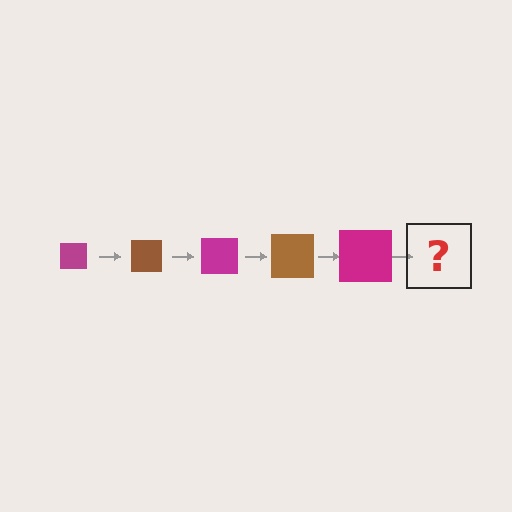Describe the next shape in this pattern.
It should be a brown square, larger than the previous one.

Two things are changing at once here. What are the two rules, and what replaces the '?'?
The two rules are that the square grows larger each step and the color cycles through magenta and brown. The '?' should be a brown square, larger than the previous one.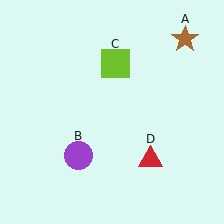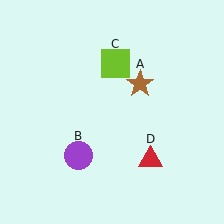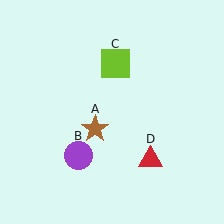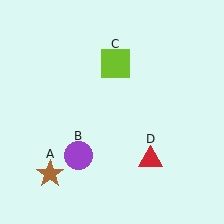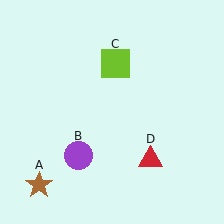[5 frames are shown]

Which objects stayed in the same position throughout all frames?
Purple circle (object B) and lime square (object C) and red triangle (object D) remained stationary.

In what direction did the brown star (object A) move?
The brown star (object A) moved down and to the left.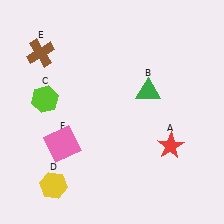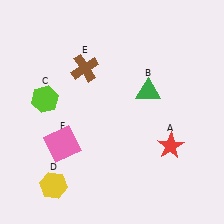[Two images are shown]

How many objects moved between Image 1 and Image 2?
1 object moved between the two images.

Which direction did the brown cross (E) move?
The brown cross (E) moved right.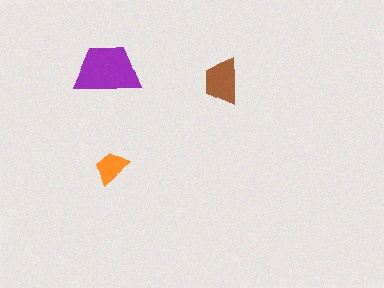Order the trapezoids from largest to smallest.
the purple one, the brown one, the orange one.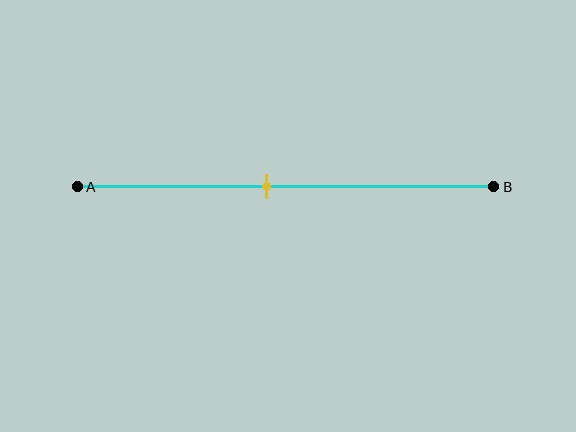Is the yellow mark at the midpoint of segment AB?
No, the mark is at about 45% from A, not at the 50% midpoint.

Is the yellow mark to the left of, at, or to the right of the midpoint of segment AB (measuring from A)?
The yellow mark is to the left of the midpoint of segment AB.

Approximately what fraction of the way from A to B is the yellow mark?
The yellow mark is approximately 45% of the way from A to B.